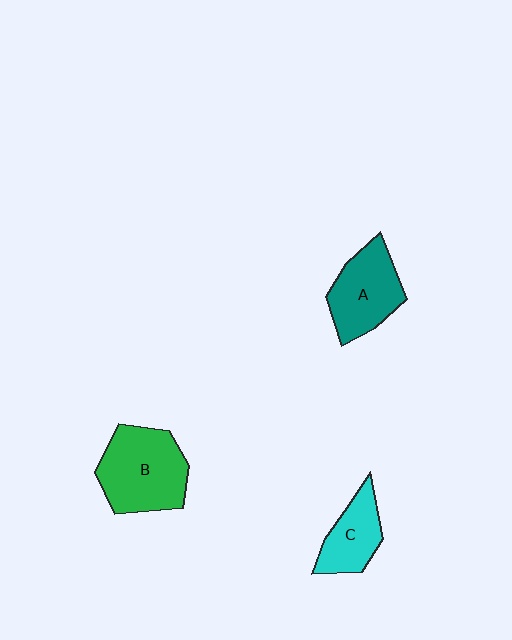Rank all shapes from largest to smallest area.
From largest to smallest: B (green), A (teal), C (cyan).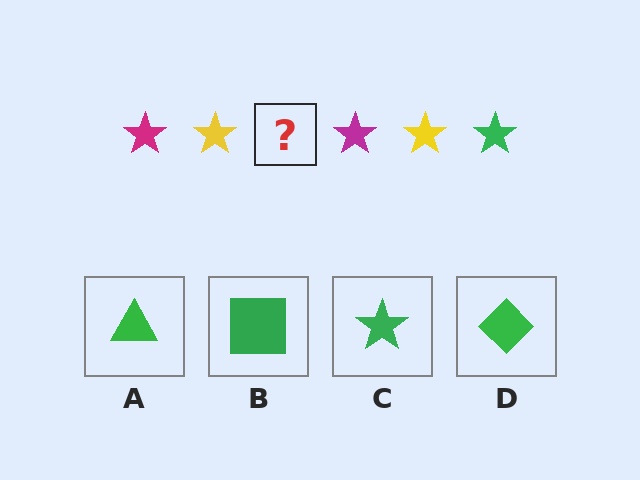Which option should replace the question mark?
Option C.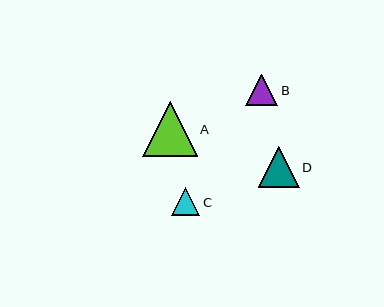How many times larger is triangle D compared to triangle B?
Triangle D is approximately 1.3 times the size of triangle B.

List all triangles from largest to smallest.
From largest to smallest: A, D, B, C.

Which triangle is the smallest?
Triangle C is the smallest with a size of approximately 28 pixels.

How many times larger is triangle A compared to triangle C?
Triangle A is approximately 1.9 times the size of triangle C.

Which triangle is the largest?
Triangle A is the largest with a size of approximately 54 pixels.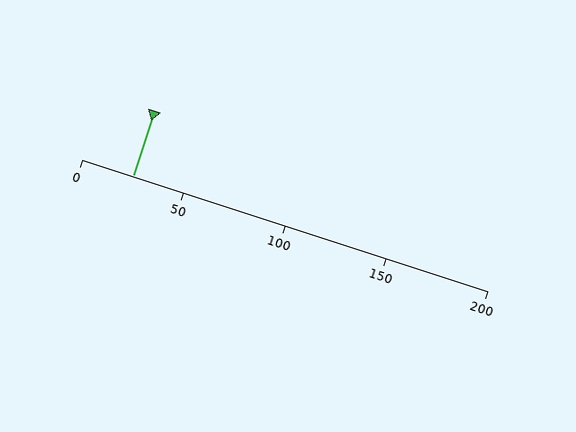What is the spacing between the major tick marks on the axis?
The major ticks are spaced 50 apart.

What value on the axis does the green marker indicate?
The marker indicates approximately 25.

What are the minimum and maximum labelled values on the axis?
The axis runs from 0 to 200.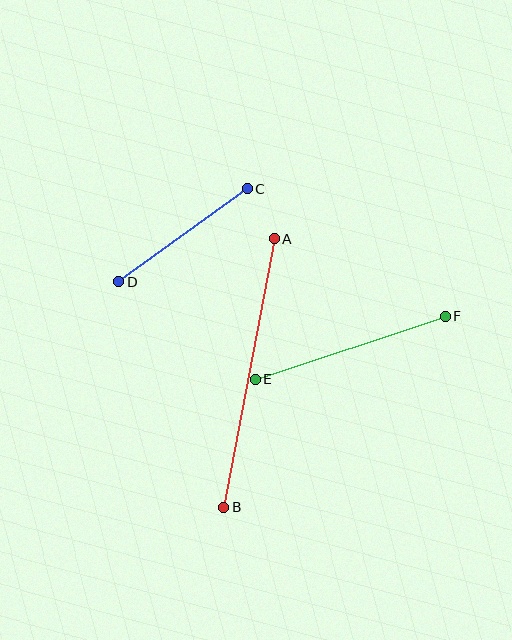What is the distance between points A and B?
The distance is approximately 273 pixels.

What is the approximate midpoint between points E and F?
The midpoint is at approximately (350, 348) pixels.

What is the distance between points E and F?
The distance is approximately 201 pixels.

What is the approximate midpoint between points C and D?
The midpoint is at approximately (183, 235) pixels.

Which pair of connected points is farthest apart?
Points A and B are farthest apart.